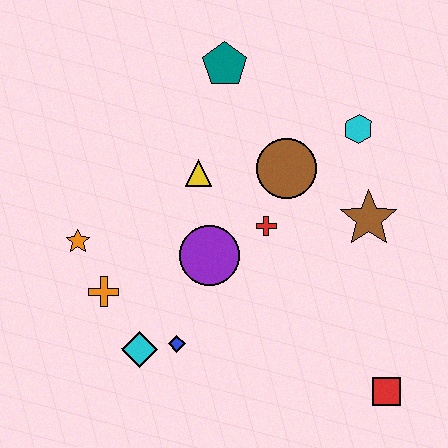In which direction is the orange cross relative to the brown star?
The orange cross is to the left of the brown star.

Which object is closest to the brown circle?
The red cross is closest to the brown circle.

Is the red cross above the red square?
Yes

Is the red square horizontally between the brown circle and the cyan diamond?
No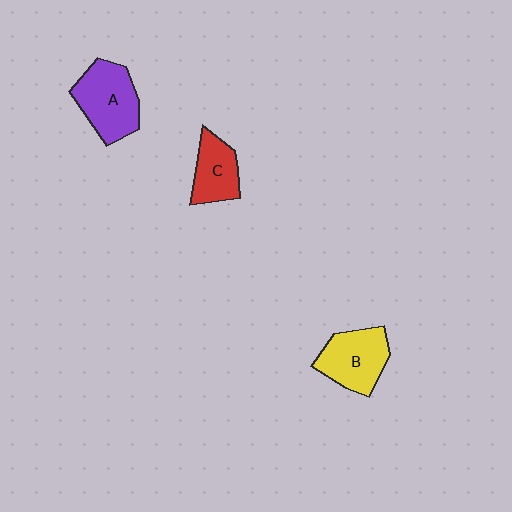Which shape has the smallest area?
Shape C (red).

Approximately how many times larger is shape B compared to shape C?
Approximately 1.3 times.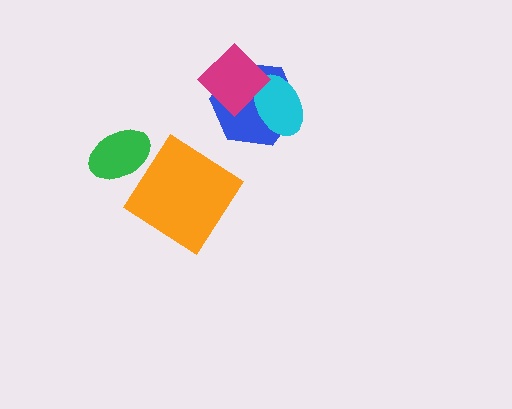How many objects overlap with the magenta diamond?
2 objects overlap with the magenta diamond.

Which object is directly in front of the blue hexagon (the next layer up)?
The cyan ellipse is directly in front of the blue hexagon.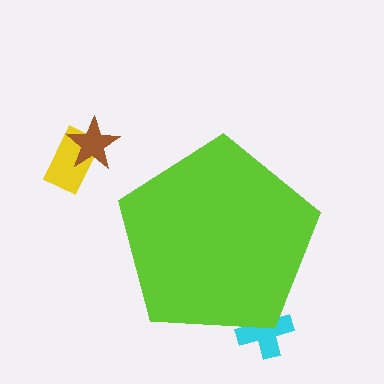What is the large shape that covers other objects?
A lime pentagon.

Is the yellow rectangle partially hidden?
No, the yellow rectangle is fully visible.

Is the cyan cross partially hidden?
Yes, the cyan cross is partially hidden behind the lime pentagon.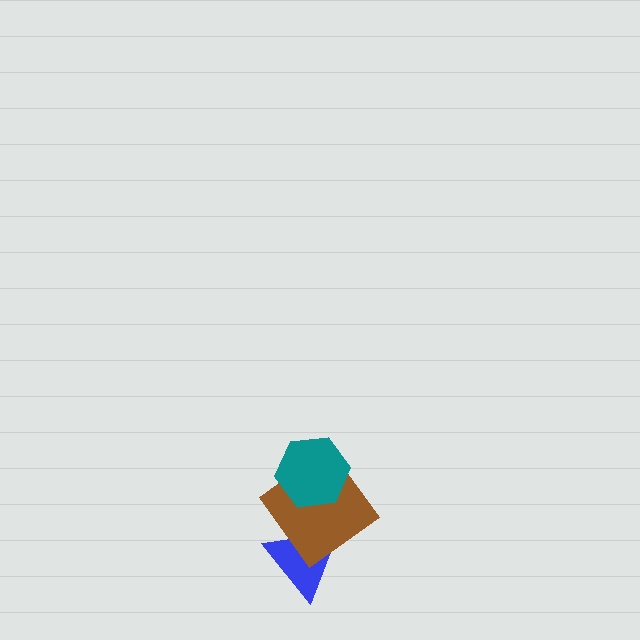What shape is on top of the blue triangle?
The brown diamond is on top of the blue triangle.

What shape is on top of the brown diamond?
The teal hexagon is on top of the brown diamond.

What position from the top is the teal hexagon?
The teal hexagon is 1st from the top.